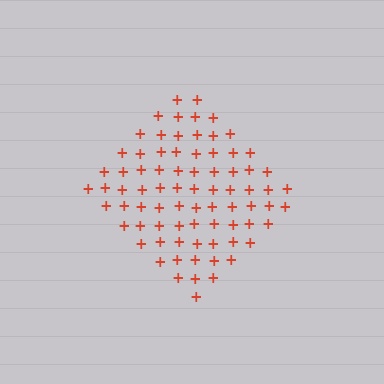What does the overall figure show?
The overall figure shows a diamond.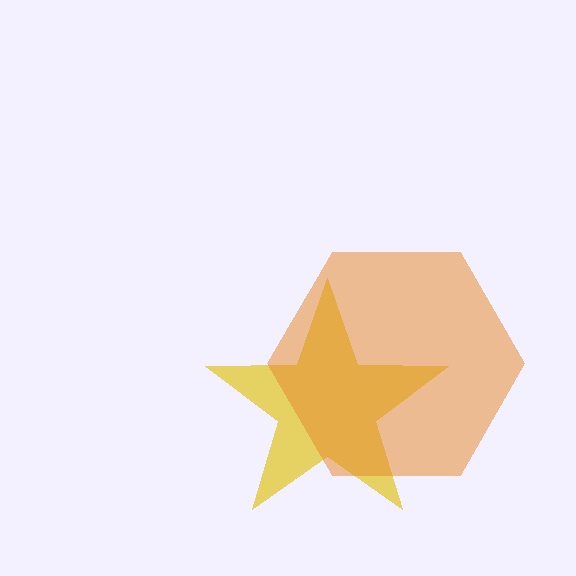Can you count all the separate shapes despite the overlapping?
Yes, there are 2 separate shapes.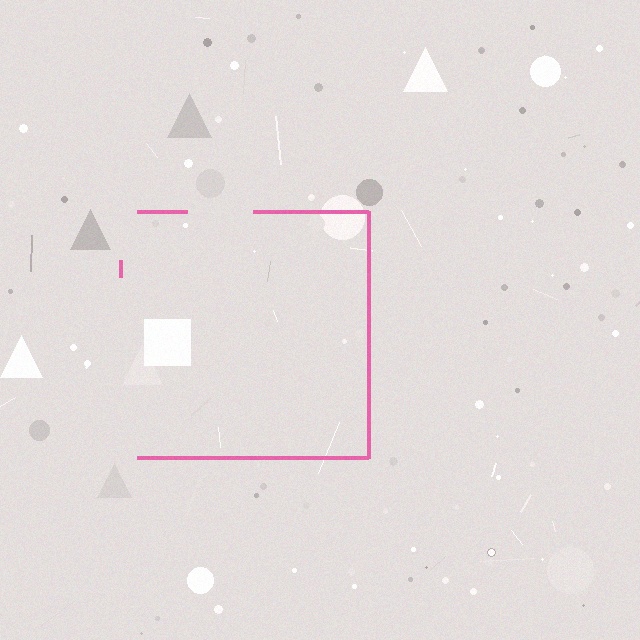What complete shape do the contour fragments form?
The contour fragments form a square.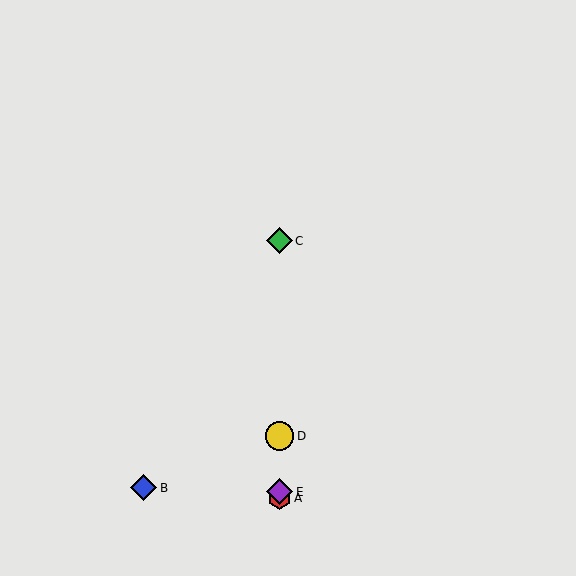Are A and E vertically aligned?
Yes, both are at x≈280.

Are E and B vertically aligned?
No, E is at x≈280 and B is at x≈144.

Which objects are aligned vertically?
Objects A, C, D, E are aligned vertically.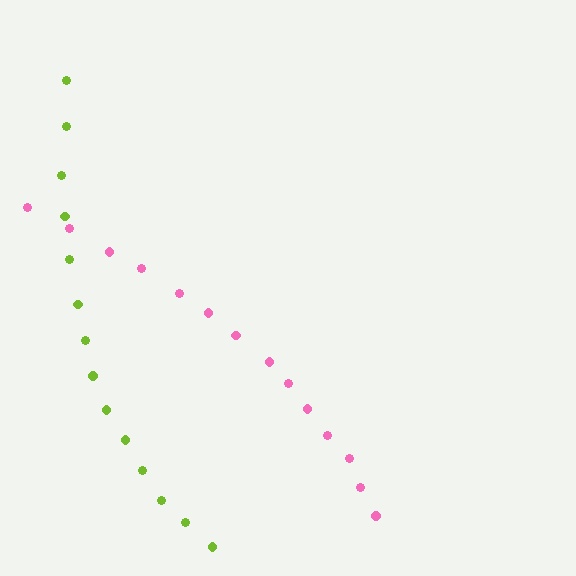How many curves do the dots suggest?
There are 2 distinct paths.